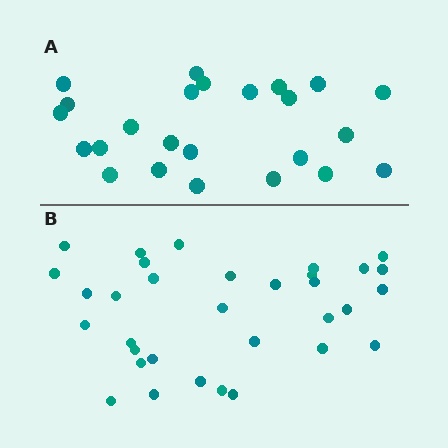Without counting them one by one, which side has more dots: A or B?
Region B (the bottom region) has more dots.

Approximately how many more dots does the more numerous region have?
Region B has roughly 8 or so more dots than region A.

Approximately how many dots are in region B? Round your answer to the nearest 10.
About 30 dots. (The exact count is 33, which rounds to 30.)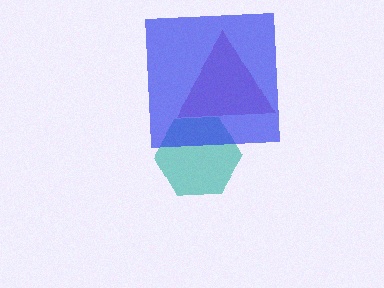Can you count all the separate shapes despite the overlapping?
Yes, there are 3 separate shapes.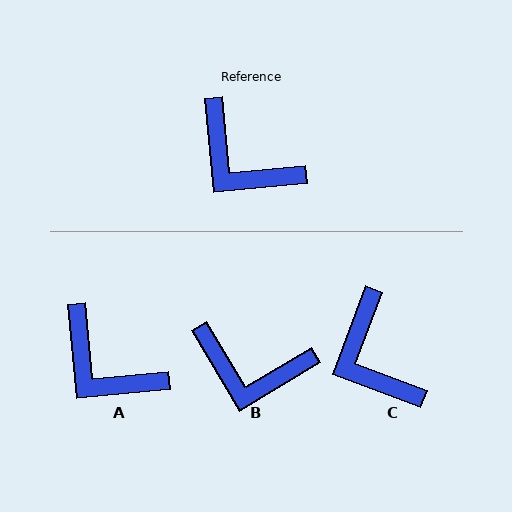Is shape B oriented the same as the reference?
No, it is off by about 25 degrees.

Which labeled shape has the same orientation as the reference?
A.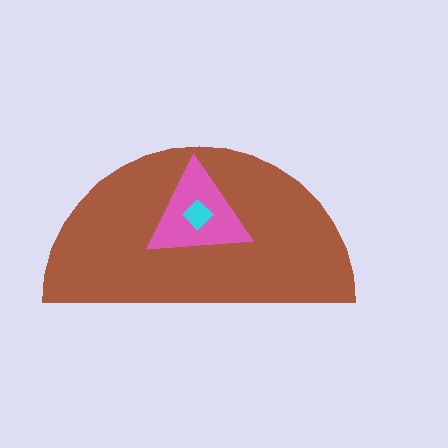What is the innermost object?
The cyan diamond.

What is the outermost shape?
The brown semicircle.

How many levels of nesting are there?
3.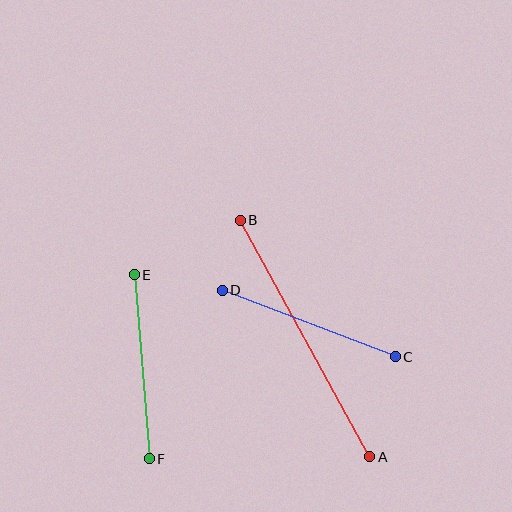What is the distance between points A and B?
The distance is approximately 270 pixels.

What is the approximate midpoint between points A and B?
The midpoint is at approximately (305, 338) pixels.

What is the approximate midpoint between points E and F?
The midpoint is at approximately (142, 367) pixels.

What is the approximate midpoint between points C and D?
The midpoint is at approximately (309, 324) pixels.